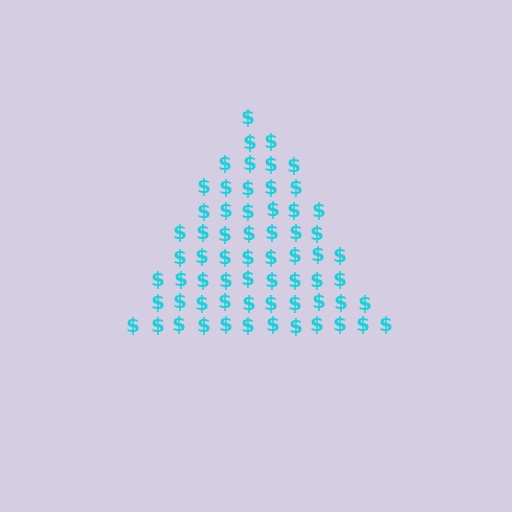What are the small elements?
The small elements are dollar signs.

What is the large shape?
The large shape is a triangle.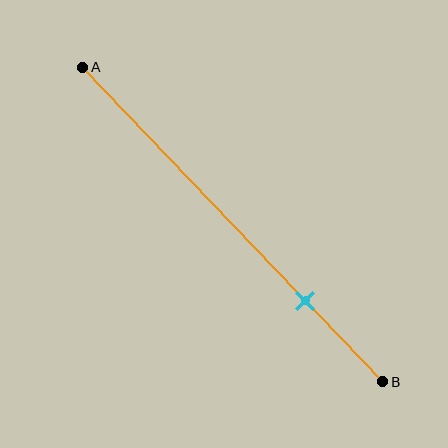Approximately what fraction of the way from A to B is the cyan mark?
The cyan mark is approximately 75% of the way from A to B.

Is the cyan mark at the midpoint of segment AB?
No, the mark is at about 75% from A, not at the 50% midpoint.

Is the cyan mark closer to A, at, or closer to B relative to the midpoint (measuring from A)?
The cyan mark is closer to point B than the midpoint of segment AB.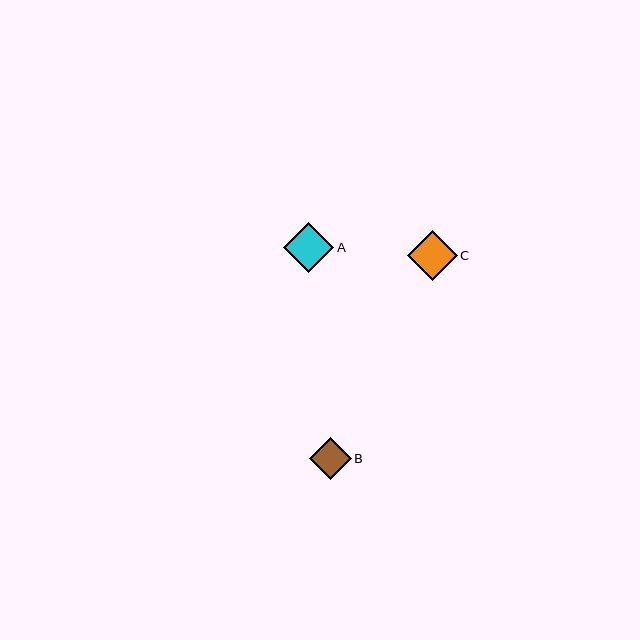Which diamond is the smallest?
Diamond B is the smallest with a size of approximately 42 pixels.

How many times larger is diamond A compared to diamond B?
Diamond A is approximately 1.2 times the size of diamond B.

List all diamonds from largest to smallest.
From largest to smallest: A, C, B.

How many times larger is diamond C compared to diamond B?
Diamond C is approximately 1.2 times the size of diamond B.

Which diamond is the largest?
Diamond A is the largest with a size of approximately 50 pixels.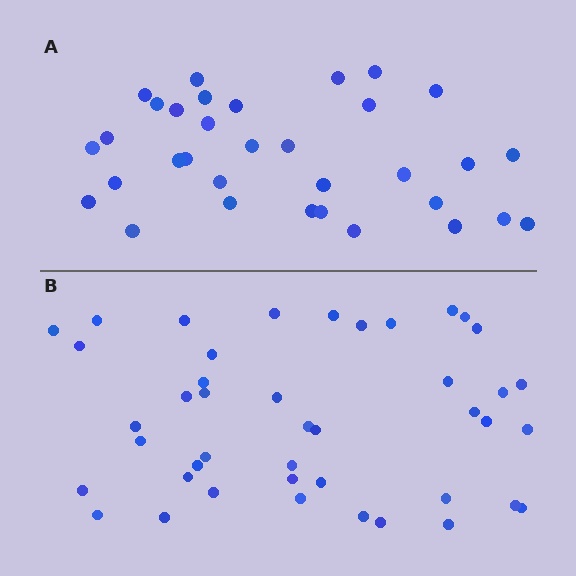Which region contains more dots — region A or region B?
Region B (the bottom region) has more dots.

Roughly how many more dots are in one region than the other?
Region B has roughly 10 or so more dots than region A.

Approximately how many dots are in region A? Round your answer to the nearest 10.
About 30 dots. (The exact count is 33, which rounds to 30.)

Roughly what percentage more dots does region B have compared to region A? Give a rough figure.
About 30% more.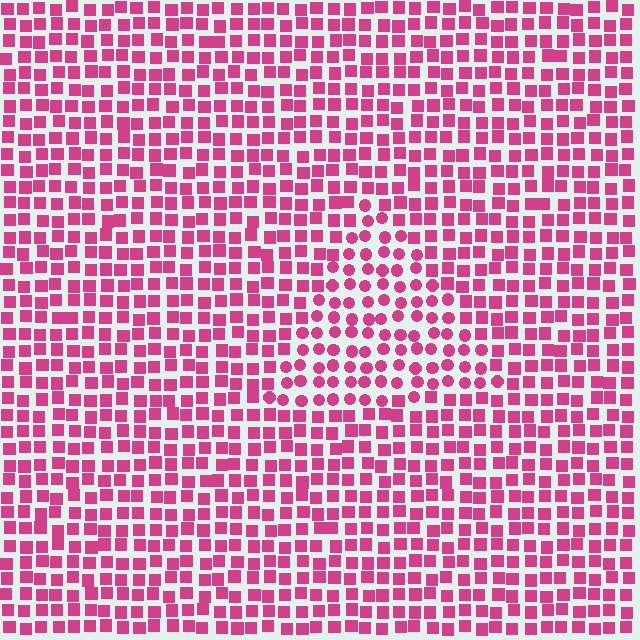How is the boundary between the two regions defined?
The boundary is defined by a change in element shape: circles inside vs. squares outside. All elements share the same color and spacing.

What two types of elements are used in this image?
The image uses circles inside the triangle region and squares outside it.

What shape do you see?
I see a triangle.